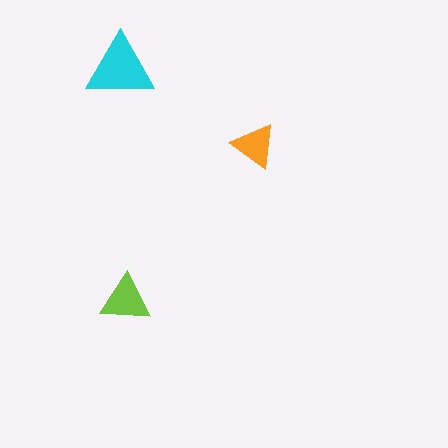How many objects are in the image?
There are 3 objects in the image.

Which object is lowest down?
The lime triangle is bottommost.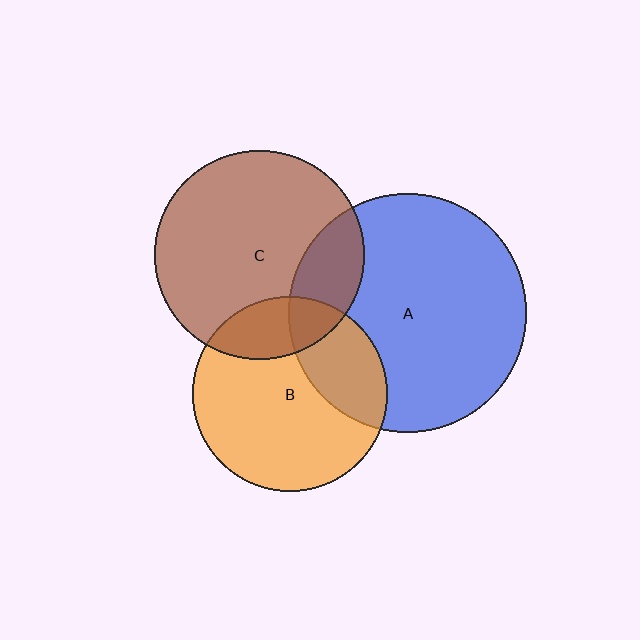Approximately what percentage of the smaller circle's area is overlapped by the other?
Approximately 20%.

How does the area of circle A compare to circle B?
Approximately 1.5 times.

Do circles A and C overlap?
Yes.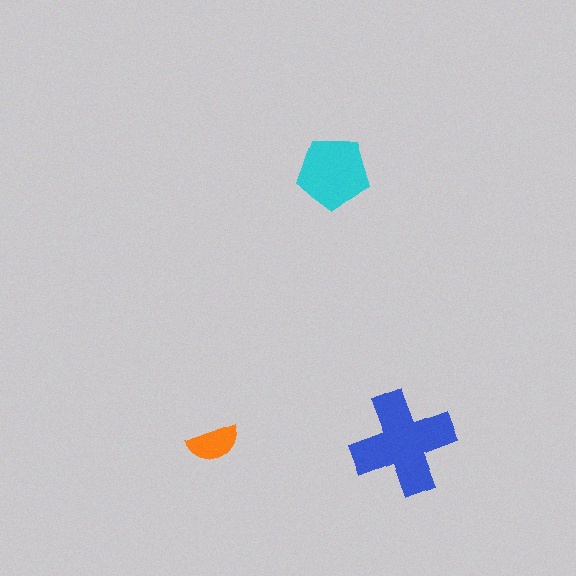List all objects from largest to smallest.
The blue cross, the cyan pentagon, the orange semicircle.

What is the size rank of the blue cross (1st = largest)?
1st.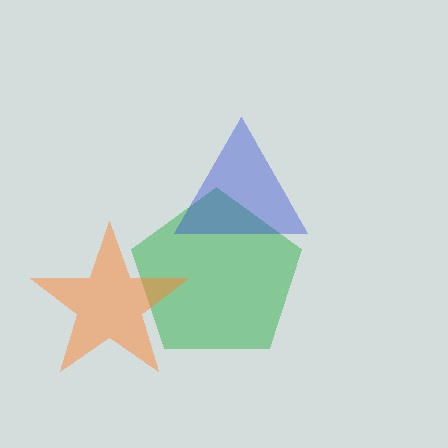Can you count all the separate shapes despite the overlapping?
Yes, there are 3 separate shapes.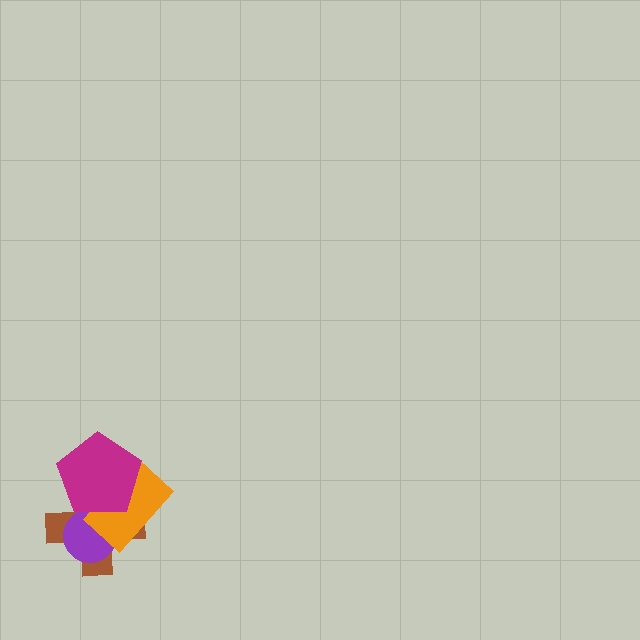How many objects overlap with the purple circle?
3 objects overlap with the purple circle.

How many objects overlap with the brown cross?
3 objects overlap with the brown cross.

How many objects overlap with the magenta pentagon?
3 objects overlap with the magenta pentagon.